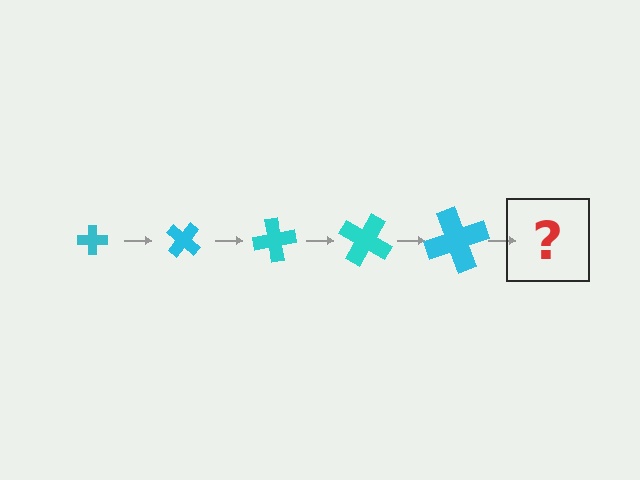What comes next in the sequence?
The next element should be a cross, larger than the previous one and rotated 200 degrees from the start.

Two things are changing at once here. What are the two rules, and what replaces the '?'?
The two rules are that the cross grows larger each step and it rotates 40 degrees each step. The '?' should be a cross, larger than the previous one and rotated 200 degrees from the start.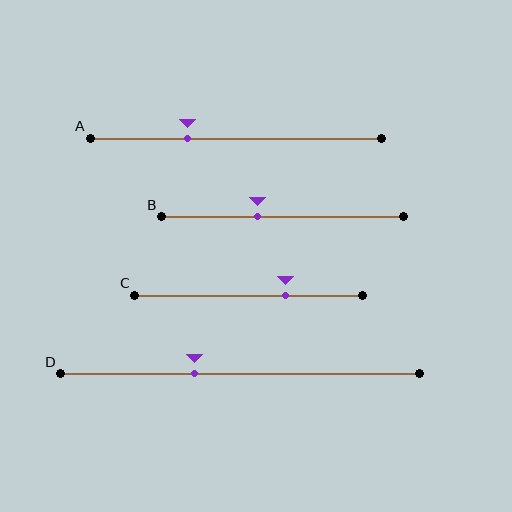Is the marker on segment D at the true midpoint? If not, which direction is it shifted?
No, the marker on segment D is shifted to the left by about 12% of the segment length.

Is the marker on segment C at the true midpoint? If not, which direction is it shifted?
No, the marker on segment C is shifted to the right by about 16% of the segment length.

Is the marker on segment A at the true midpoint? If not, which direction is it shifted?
No, the marker on segment A is shifted to the left by about 17% of the segment length.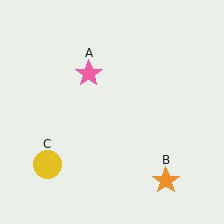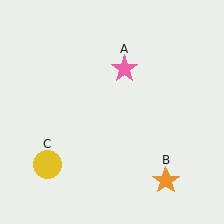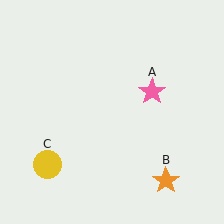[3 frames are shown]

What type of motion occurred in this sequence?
The pink star (object A) rotated clockwise around the center of the scene.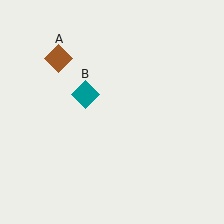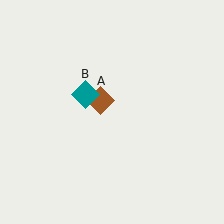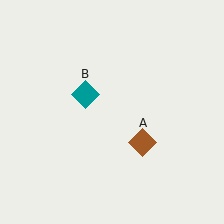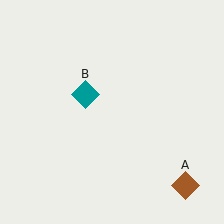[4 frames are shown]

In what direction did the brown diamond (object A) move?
The brown diamond (object A) moved down and to the right.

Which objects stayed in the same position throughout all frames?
Teal diamond (object B) remained stationary.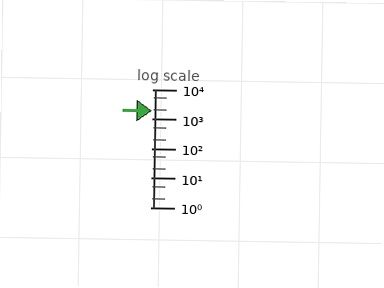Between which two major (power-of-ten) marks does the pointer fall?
The pointer is between 1000 and 10000.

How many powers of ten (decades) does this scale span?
The scale spans 4 decades, from 1 to 10000.